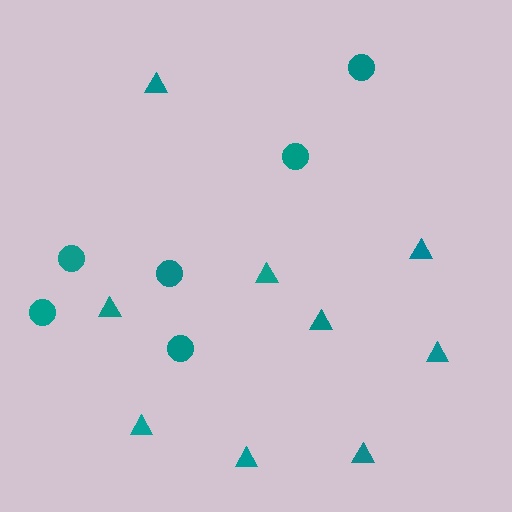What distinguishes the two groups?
There are 2 groups: one group of circles (6) and one group of triangles (9).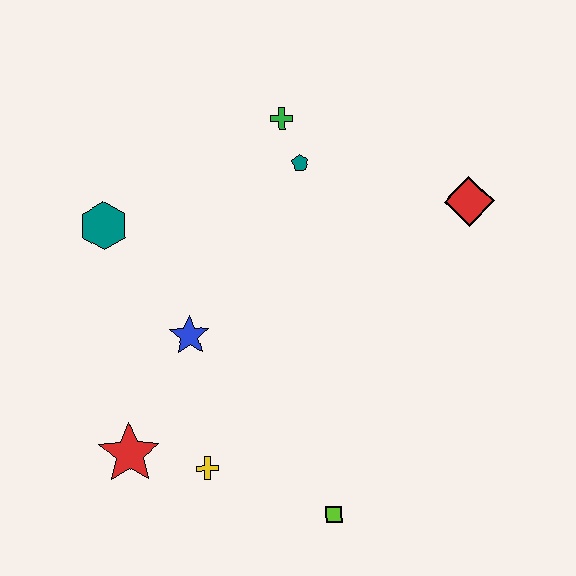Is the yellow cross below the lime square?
No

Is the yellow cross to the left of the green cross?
Yes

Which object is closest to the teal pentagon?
The green cross is closest to the teal pentagon.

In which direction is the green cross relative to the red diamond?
The green cross is to the left of the red diamond.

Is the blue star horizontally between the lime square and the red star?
Yes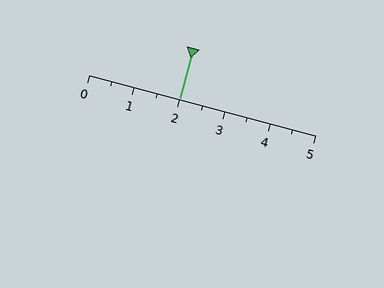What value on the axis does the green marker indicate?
The marker indicates approximately 2.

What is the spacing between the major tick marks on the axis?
The major ticks are spaced 1 apart.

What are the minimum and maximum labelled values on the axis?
The axis runs from 0 to 5.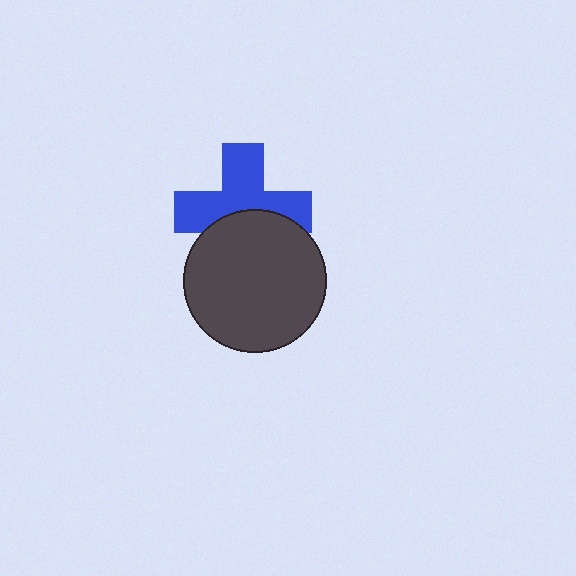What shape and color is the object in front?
The object in front is a dark gray circle.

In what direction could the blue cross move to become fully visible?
The blue cross could move up. That would shift it out from behind the dark gray circle entirely.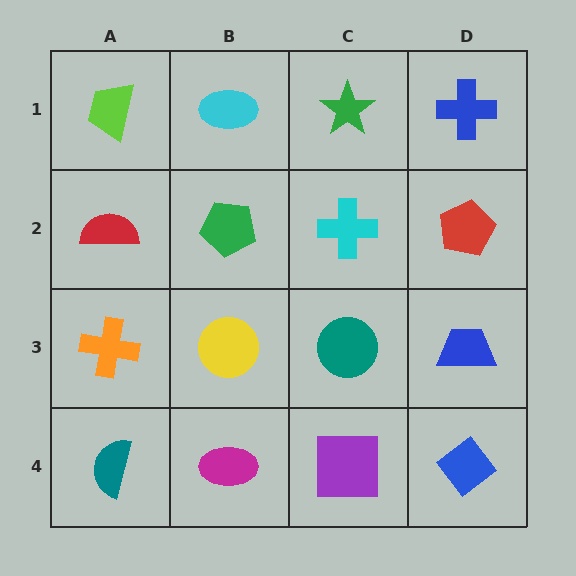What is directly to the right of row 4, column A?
A magenta ellipse.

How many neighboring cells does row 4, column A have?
2.